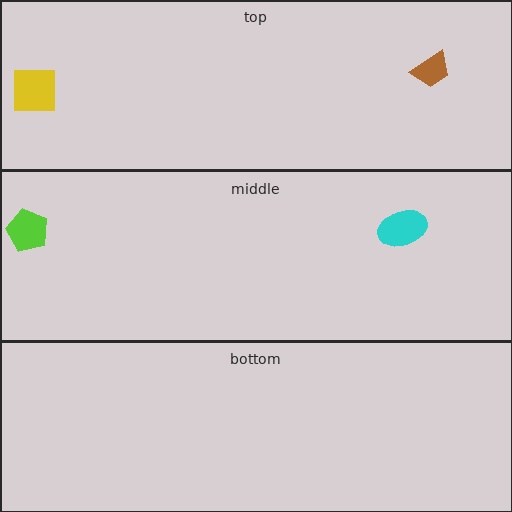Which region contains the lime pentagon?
The middle region.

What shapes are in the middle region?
The cyan ellipse, the lime pentagon.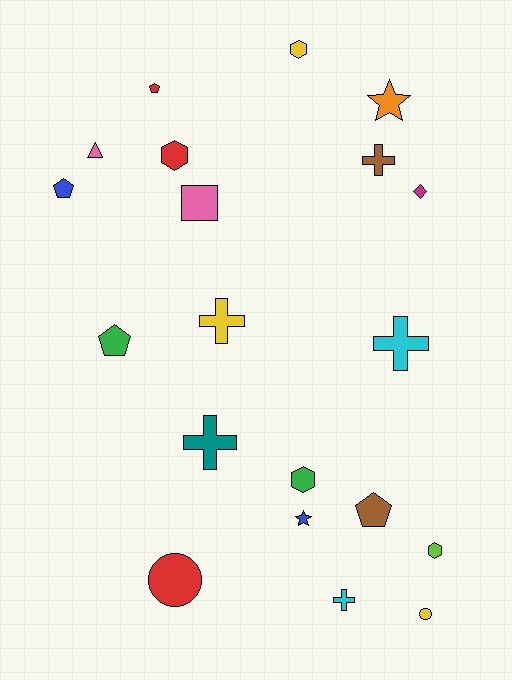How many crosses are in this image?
There are 5 crosses.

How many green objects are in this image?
There are 2 green objects.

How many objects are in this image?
There are 20 objects.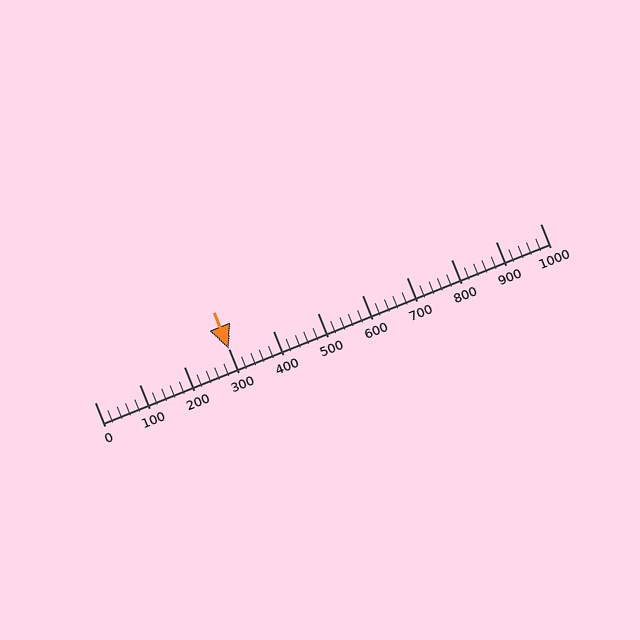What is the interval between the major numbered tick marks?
The major tick marks are spaced 100 units apart.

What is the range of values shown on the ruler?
The ruler shows values from 0 to 1000.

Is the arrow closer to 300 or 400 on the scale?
The arrow is closer to 300.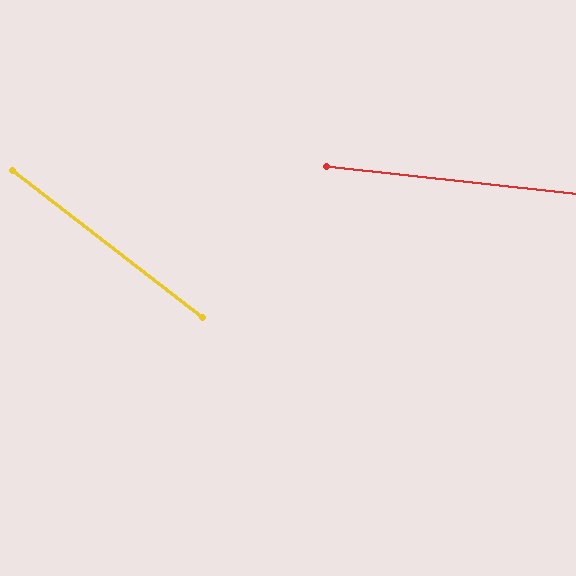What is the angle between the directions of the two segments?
Approximately 31 degrees.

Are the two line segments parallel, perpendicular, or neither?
Neither parallel nor perpendicular — they differ by about 31°.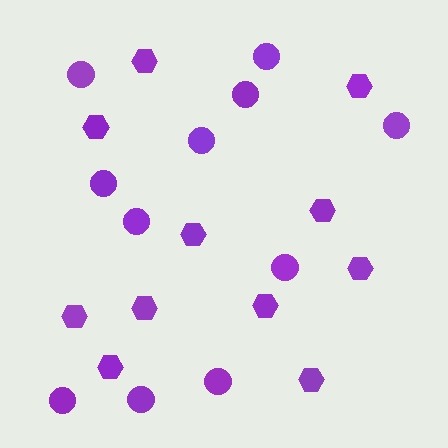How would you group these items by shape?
There are 2 groups: one group of hexagons (11) and one group of circles (11).